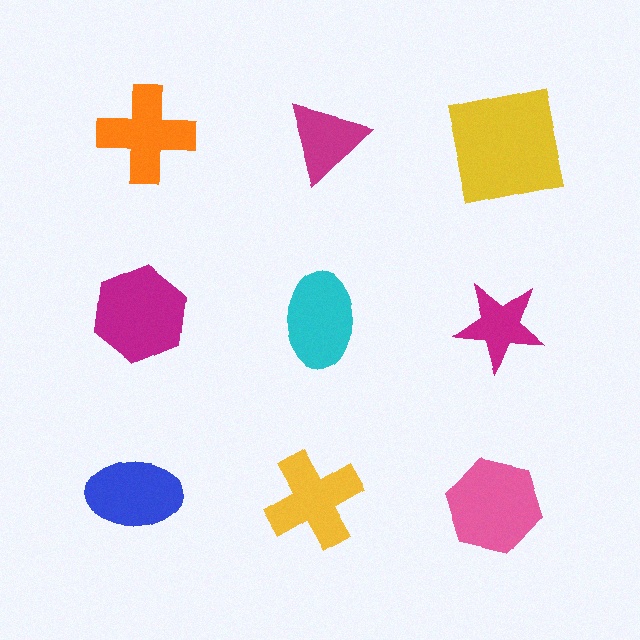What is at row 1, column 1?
An orange cross.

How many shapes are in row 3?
3 shapes.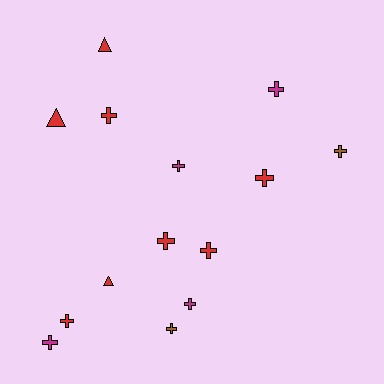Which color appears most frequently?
Red, with 8 objects.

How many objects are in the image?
There are 14 objects.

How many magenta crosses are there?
There are 4 magenta crosses.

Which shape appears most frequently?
Cross, with 11 objects.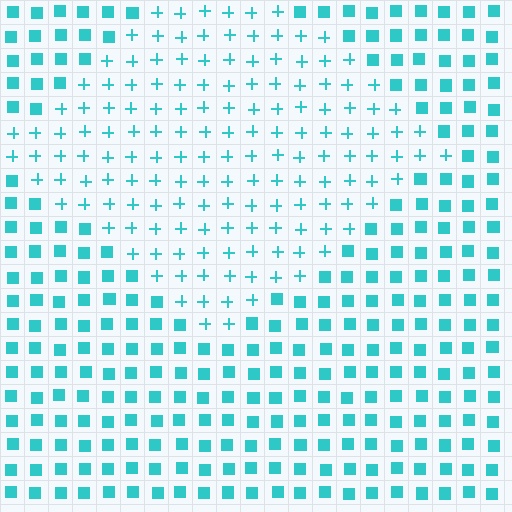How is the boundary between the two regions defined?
The boundary is defined by a change in element shape: plus signs inside vs. squares outside. All elements share the same color and spacing.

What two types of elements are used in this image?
The image uses plus signs inside the diamond region and squares outside it.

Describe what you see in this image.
The image is filled with small cyan elements arranged in a uniform grid. A diamond-shaped region contains plus signs, while the surrounding area contains squares. The boundary is defined purely by the change in element shape.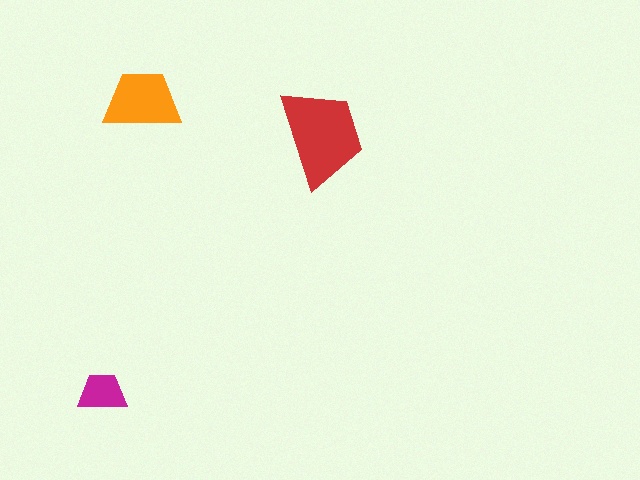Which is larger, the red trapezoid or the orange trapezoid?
The red one.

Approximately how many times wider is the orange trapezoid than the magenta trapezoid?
About 1.5 times wider.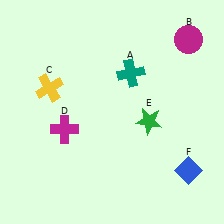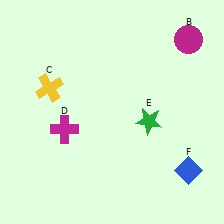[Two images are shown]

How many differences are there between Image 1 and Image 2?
There is 1 difference between the two images.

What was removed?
The teal cross (A) was removed in Image 2.